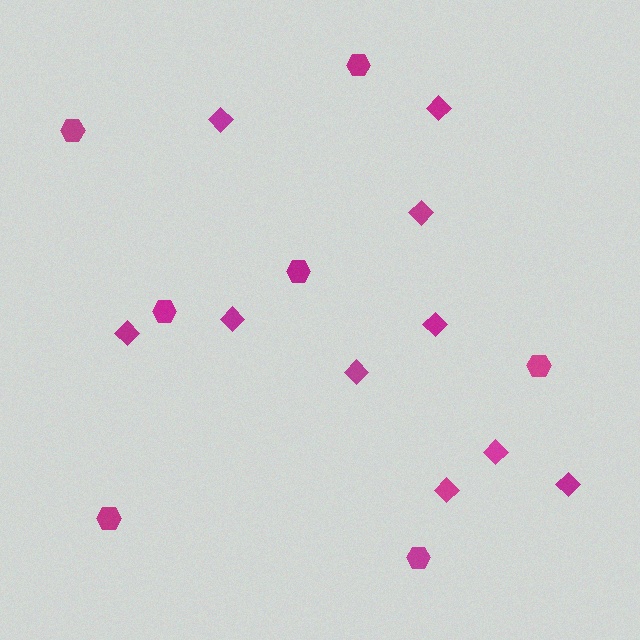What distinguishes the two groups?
There are 2 groups: one group of hexagons (7) and one group of diamonds (10).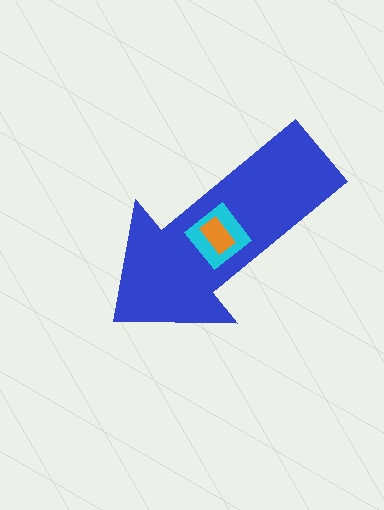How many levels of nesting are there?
3.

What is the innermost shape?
The orange rectangle.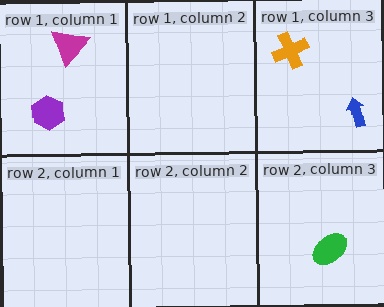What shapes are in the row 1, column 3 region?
The orange cross, the blue arrow.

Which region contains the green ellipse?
The row 2, column 3 region.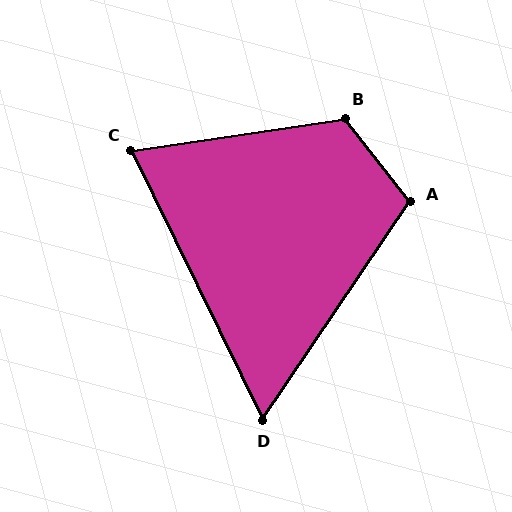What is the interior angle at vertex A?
Approximately 108 degrees (obtuse).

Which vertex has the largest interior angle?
B, at approximately 120 degrees.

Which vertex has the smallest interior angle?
D, at approximately 60 degrees.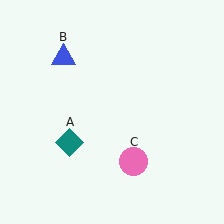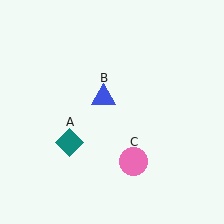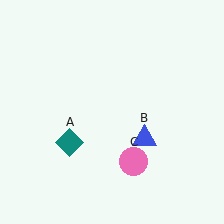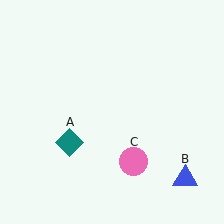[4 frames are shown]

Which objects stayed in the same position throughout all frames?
Teal diamond (object A) and pink circle (object C) remained stationary.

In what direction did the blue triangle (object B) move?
The blue triangle (object B) moved down and to the right.